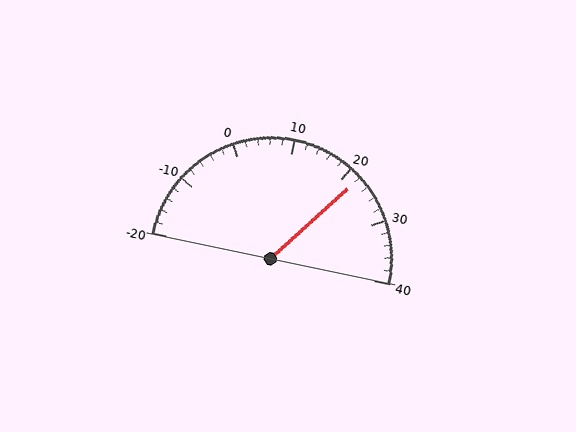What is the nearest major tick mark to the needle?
The nearest major tick mark is 20.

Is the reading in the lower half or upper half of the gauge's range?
The reading is in the upper half of the range (-20 to 40).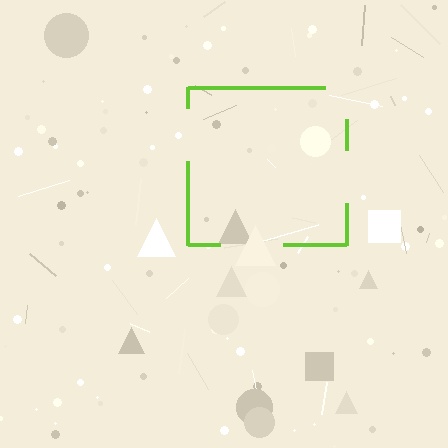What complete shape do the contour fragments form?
The contour fragments form a square.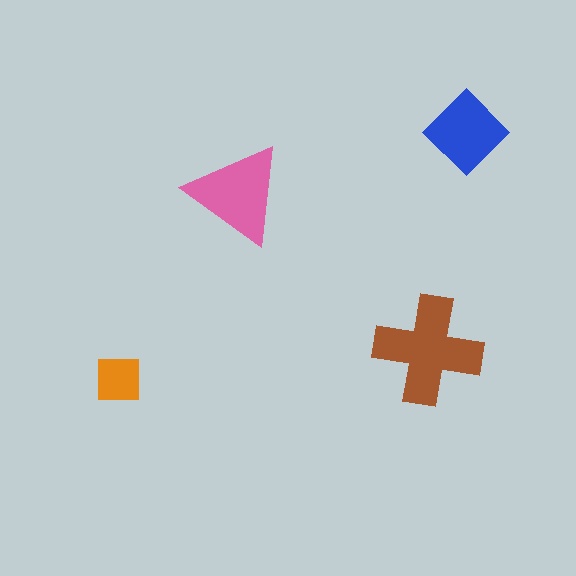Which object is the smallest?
The orange square.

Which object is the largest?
The brown cross.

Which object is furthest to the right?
The blue diamond is rightmost.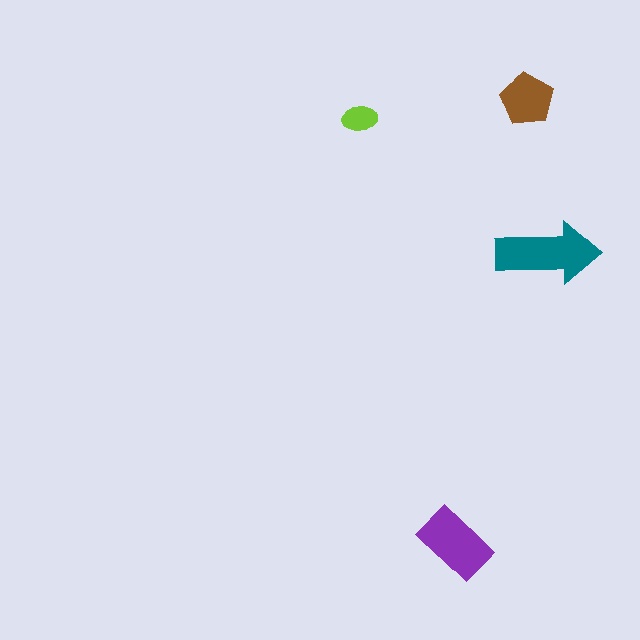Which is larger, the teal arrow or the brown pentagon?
The teal arrow.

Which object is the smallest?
The lime ellipse.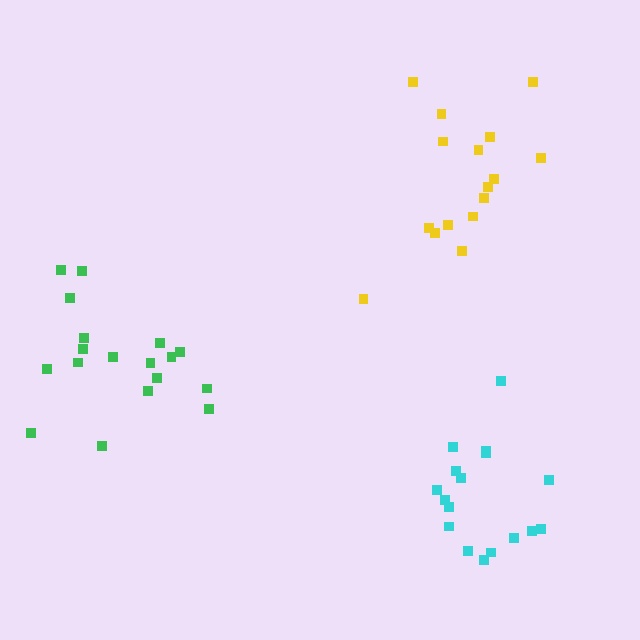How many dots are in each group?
Group 1: 16 dots, Group 2: 18 dots, Group 3: 17 dots (51 total).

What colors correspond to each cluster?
The clusters are colored: yellow, green, cyan.